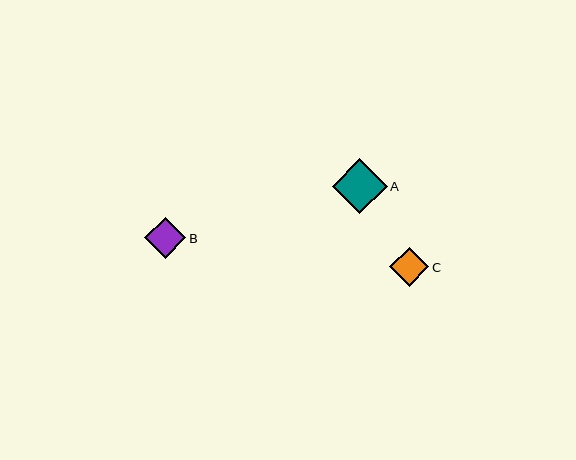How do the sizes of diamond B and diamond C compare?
Diamond B and diamond C are approximately the same size.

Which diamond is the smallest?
Diamond C is the smallest with a size of approximately 39 pixels.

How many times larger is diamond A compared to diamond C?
Diamond A is approximately 1.4 times the size of diamond C.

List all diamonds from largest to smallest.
From largest to smallest: A, B, C.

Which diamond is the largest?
Diamond A is the largest with a size of approximately 55 pixels.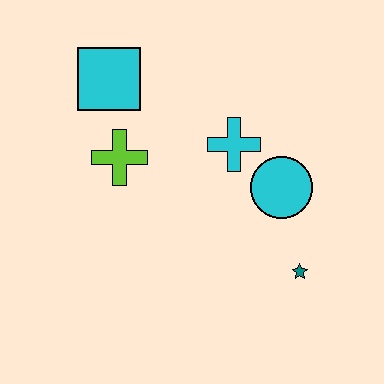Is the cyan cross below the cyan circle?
No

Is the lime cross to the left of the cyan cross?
Yes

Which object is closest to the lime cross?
The cyan square is closest to the lime cross.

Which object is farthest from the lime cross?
The teal star is farthest from the lime cross.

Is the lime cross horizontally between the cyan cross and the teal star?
No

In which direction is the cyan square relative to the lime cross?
The cyan square is above the lime cross.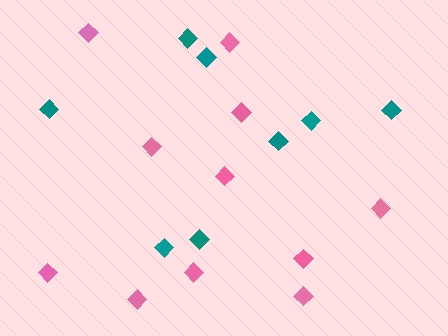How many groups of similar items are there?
There are 2 groups: one group of teal diamonds (8) and one group of pink diamonds (11).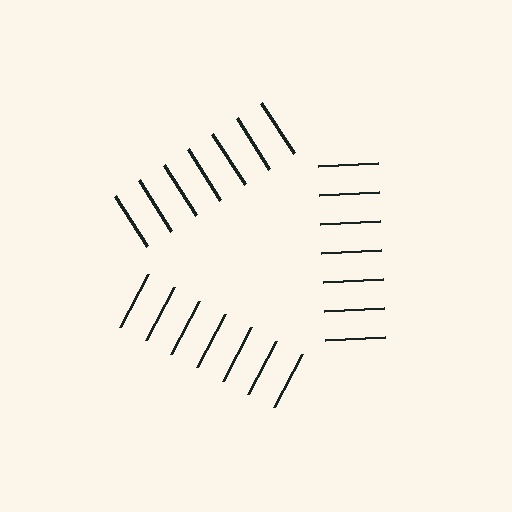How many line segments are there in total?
21 — 7 along each of the 3 edges.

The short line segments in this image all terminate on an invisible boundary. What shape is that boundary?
An illusory triangle — the line segments terminate on its edges but no continuous stroke is drawn.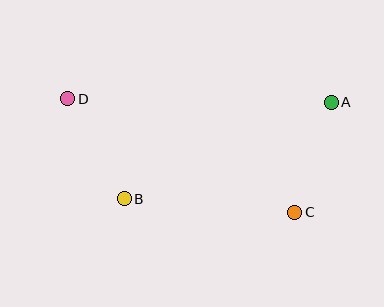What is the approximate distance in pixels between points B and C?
The distance between B and C is approximately 171 pixels.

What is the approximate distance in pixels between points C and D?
The distance between C and D is approximately 254 pixels.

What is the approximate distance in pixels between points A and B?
The distance between A and B is approximately 228 pixels.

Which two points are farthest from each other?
Points A and D are farthest from each other.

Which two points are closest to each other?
Points B and D are closest to each other.